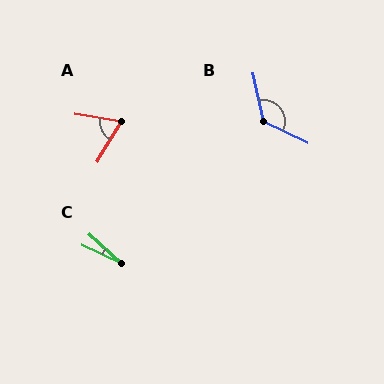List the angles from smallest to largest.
C (17°), A (68°), B (128°).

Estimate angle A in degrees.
Approximately 68 degrees.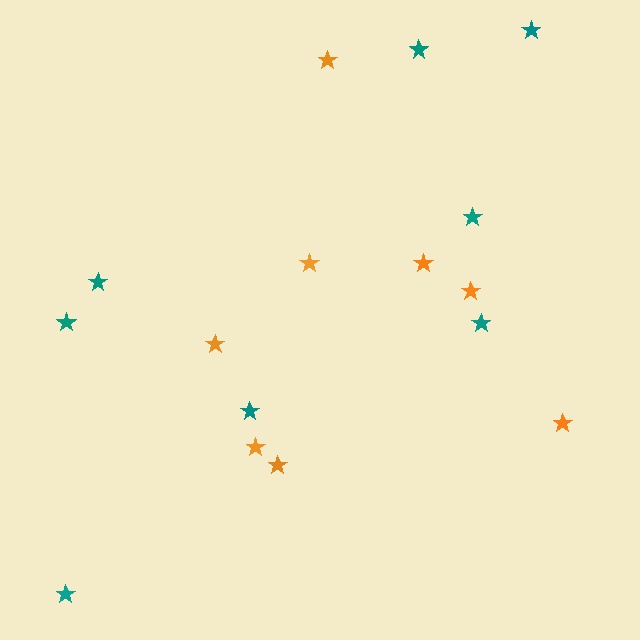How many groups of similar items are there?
There are 2 groups: one group of teal stars (8) and one group of orange stars (8).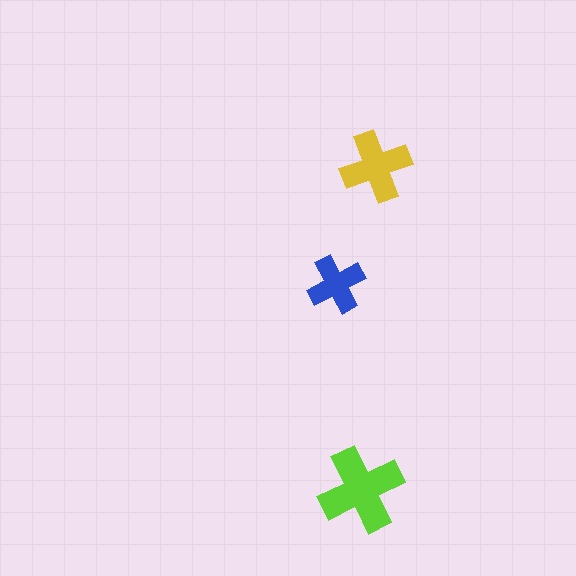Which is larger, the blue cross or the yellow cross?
The yellow one.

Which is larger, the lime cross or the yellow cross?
The lime one.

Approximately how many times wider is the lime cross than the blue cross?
About 1.5 times wider.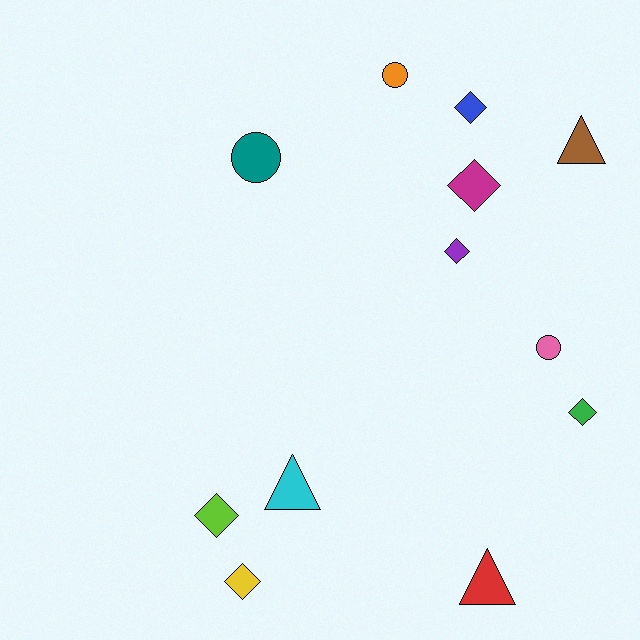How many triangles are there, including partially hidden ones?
There are 3 triangles.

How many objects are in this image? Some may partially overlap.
There are 12 objects.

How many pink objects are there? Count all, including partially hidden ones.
There is 1 pink object.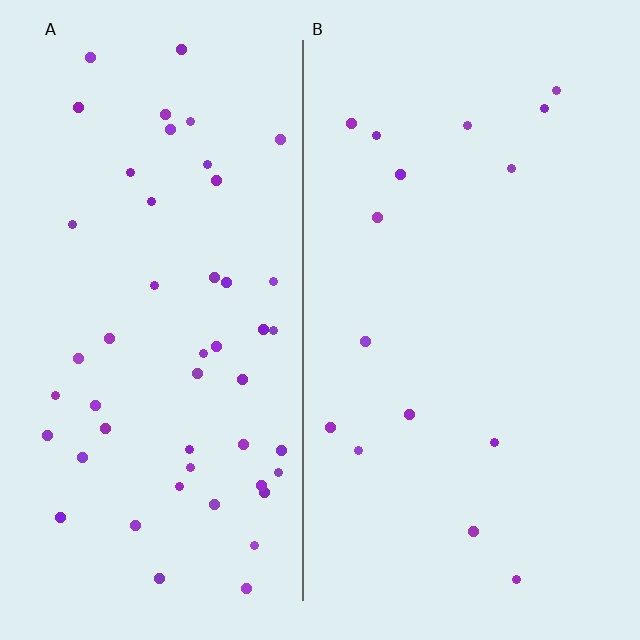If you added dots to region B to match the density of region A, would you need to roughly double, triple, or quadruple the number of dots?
Approximately triple.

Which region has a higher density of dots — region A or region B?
A (the left).